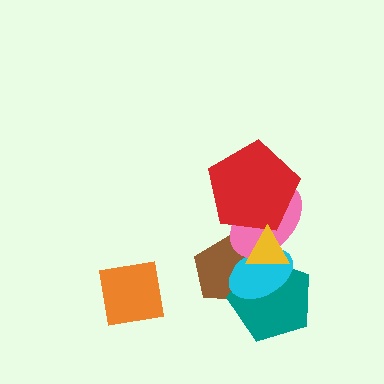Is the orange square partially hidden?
No, no other shape covers it.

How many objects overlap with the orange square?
0 objects overlap with the orange square.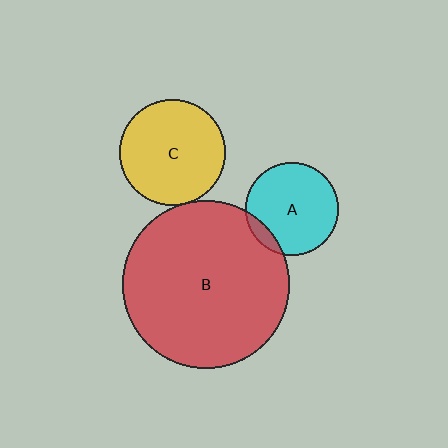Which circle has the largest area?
Circle B (red).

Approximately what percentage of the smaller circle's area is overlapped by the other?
Approximately 5%.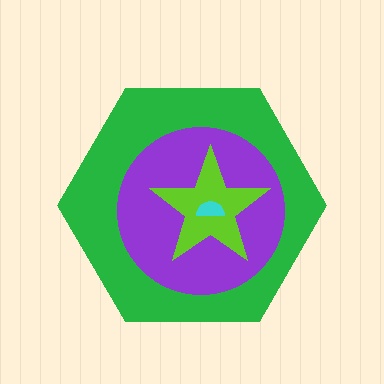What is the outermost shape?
The green hexagon.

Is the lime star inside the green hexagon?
Yes.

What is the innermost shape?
The cyan semicircle.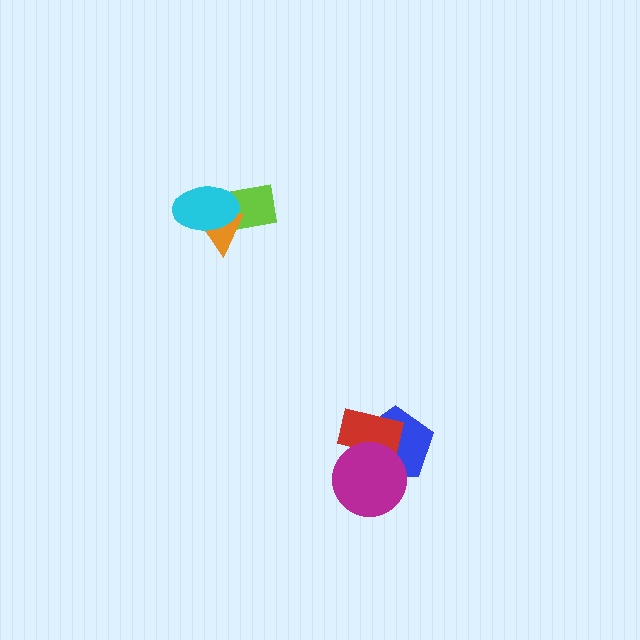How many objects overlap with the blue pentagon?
2 objects overlap with the blue pentagon.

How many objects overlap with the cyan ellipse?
2 objects overlap with the cyan ellipse.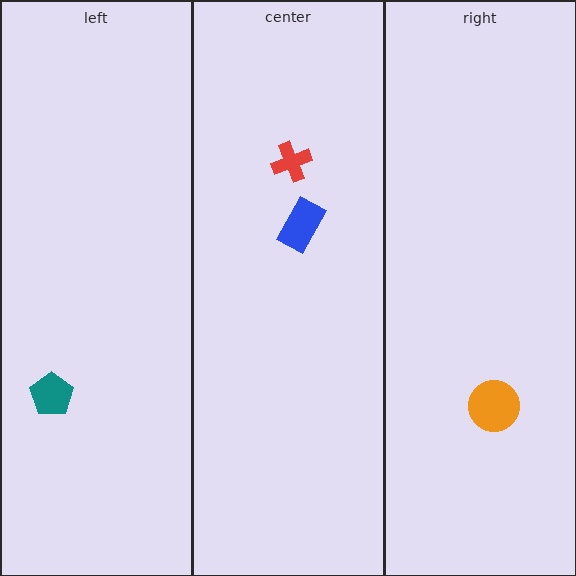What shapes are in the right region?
The orange circle.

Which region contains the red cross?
The center region.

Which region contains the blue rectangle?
The center region.